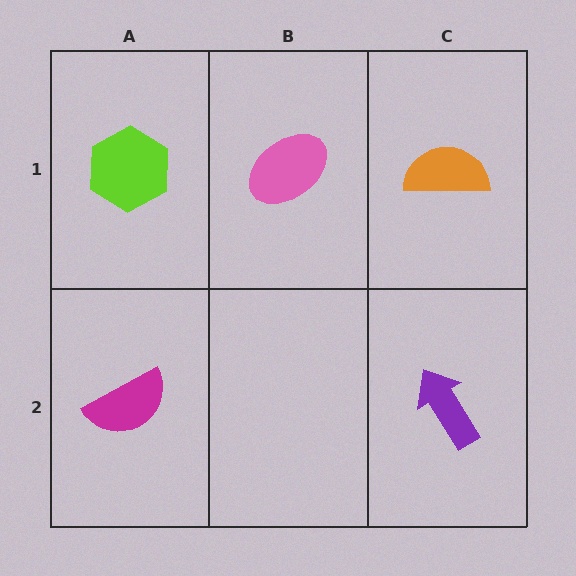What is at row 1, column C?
An orange semicircle.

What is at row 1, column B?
A pink ellipse.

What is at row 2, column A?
A magenta semicircle.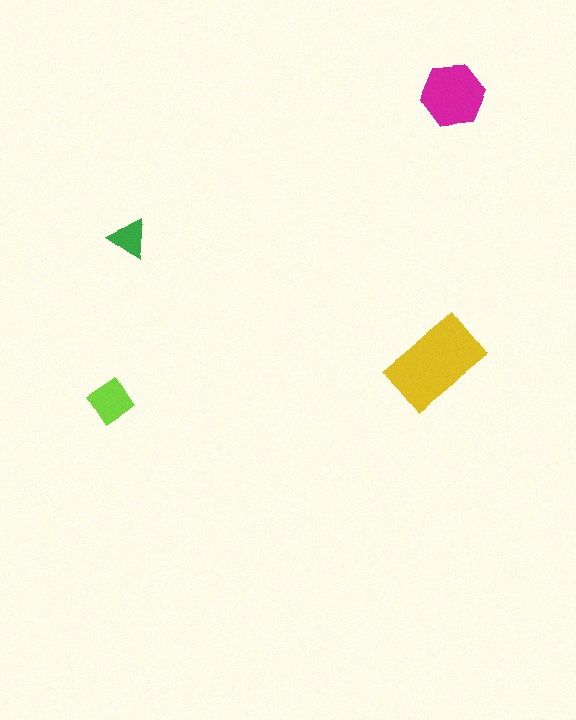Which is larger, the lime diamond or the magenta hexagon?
The magenta hexagon.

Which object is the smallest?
The green triangle.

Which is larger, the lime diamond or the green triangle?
The lime diamond.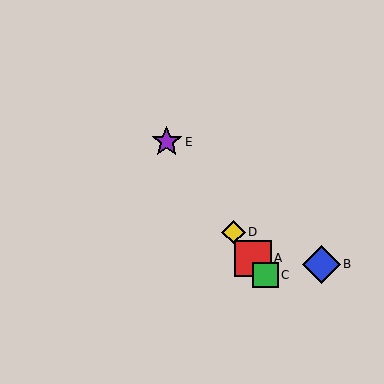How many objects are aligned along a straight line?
4 objects (A, C, D, E) are aligned along a straight line.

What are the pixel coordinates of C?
Object C is at (265, 275).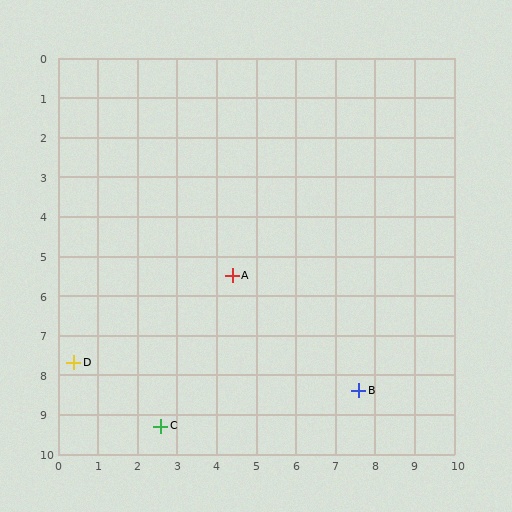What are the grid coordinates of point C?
Point C is at approximately (2.6, 9.3).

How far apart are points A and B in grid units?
Points A and B are about 4.3 grid units apart.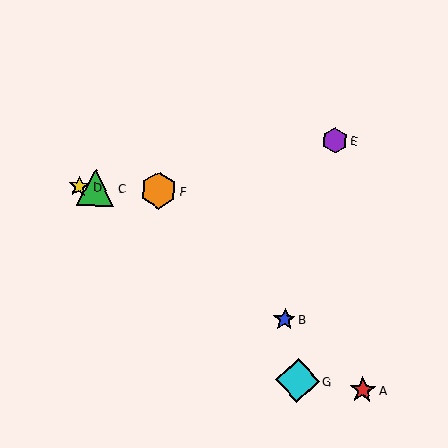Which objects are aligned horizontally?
Objects C, D, F are aligned horizontally.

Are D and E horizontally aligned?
No, D is at y≈187 and E is at y≈141.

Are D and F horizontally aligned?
Yes, both are at y≈187.